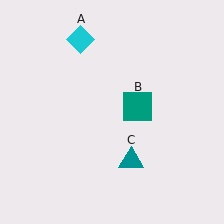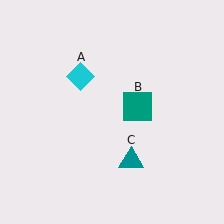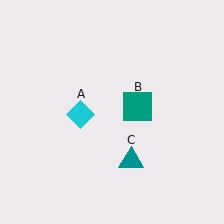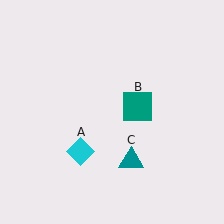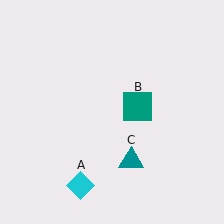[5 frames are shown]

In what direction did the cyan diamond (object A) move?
The cyan diamond (object A) moved down.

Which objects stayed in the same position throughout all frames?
Teal square (object B) and teal triangle (object C) remained stationary.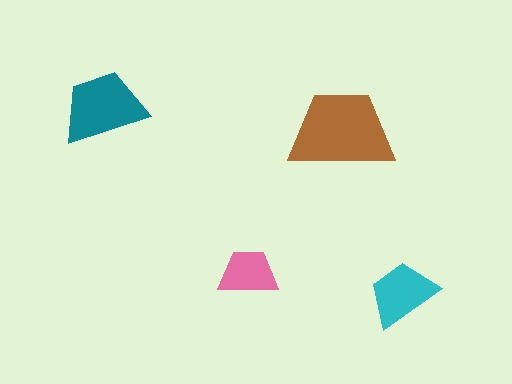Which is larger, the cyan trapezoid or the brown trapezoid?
The brown one.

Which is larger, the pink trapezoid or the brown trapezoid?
The brown one.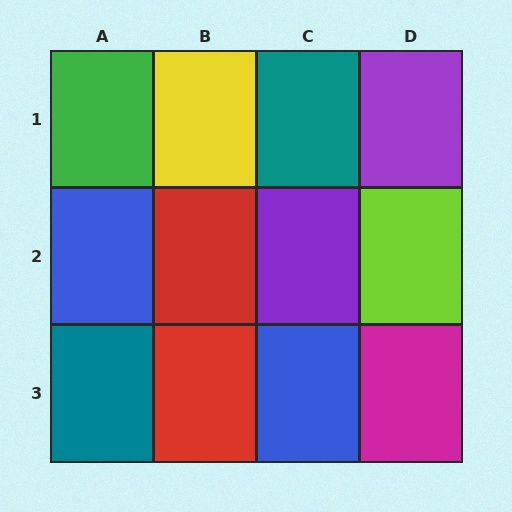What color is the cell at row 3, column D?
Magenta.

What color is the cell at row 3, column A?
Teal.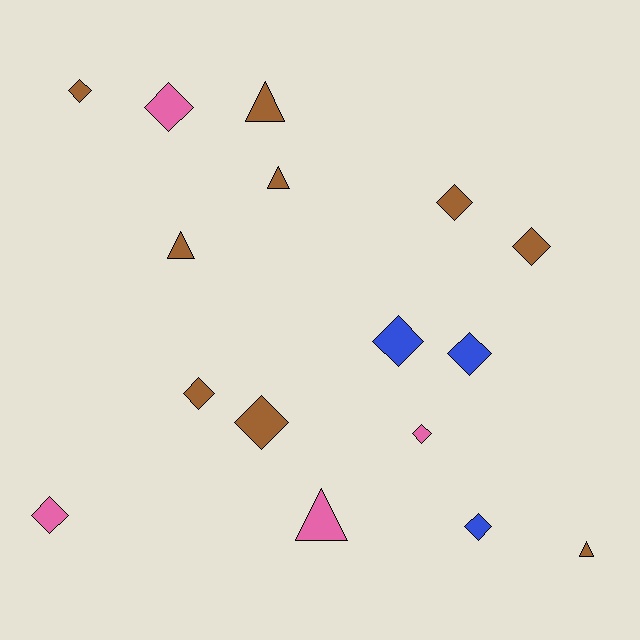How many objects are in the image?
There are 16 objects.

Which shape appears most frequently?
Diamond, with 11 objects.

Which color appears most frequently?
Brown, with 9 objects.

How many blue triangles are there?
There are no blue triangles.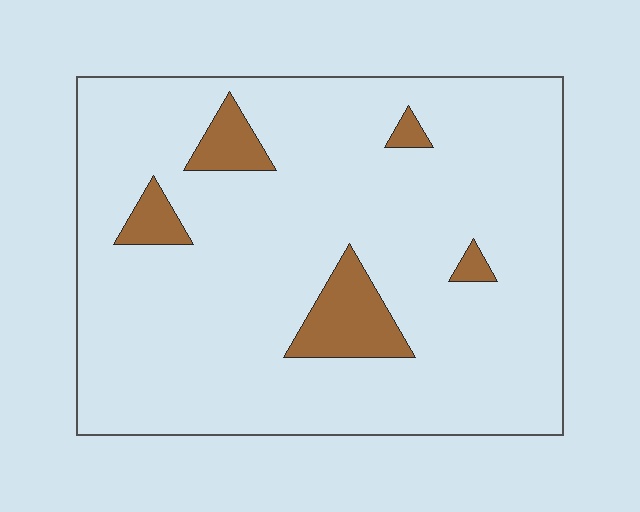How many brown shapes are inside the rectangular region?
5.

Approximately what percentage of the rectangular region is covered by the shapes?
Approximately 10%.